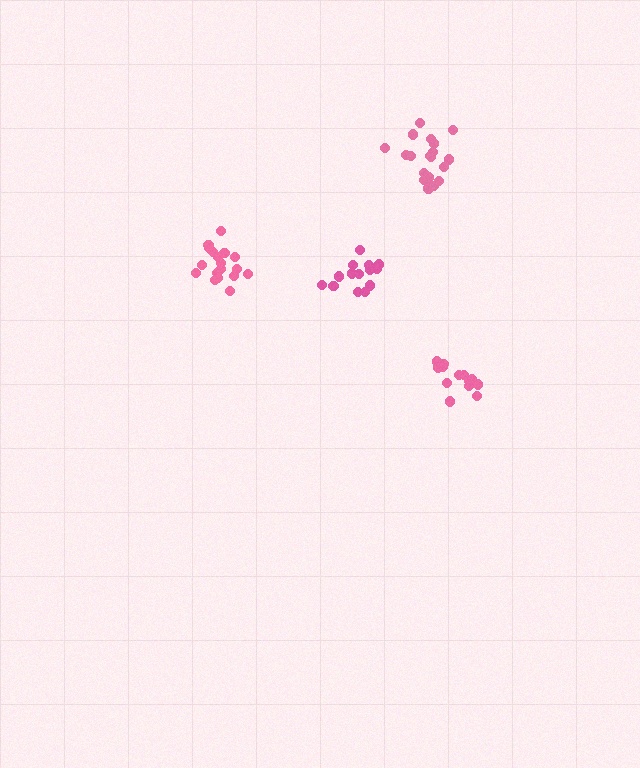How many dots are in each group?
Group 1: 13 dots, Group 2: 19 dots, Group 3: 15 dots, Group 4: 18 dots (65 total).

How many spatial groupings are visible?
There are 4 spatial groupings.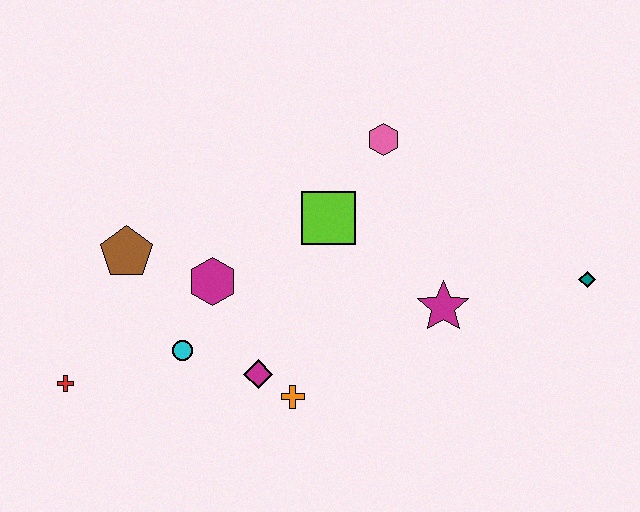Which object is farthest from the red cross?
The teal diamond is farthest from the red cross.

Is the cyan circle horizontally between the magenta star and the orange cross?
No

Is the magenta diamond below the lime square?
Yes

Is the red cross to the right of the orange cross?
No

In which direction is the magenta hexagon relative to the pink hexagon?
The magenta hexagon is to the left of the pink hexagon.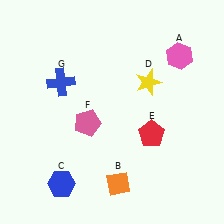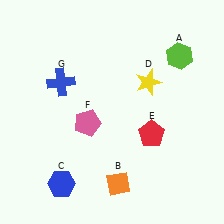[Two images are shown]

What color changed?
The hexagon (A) changed from pink in Image 1 to lime in Image 2.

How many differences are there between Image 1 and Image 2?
There is 1 difference between the two images.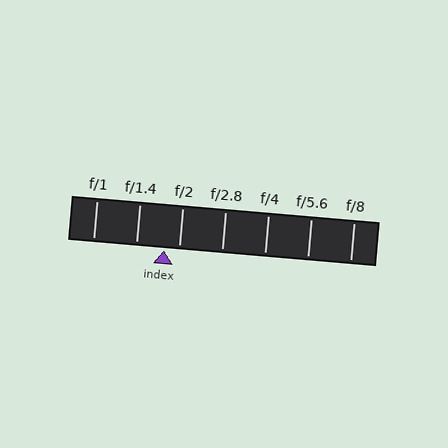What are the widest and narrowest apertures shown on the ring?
The widest aperture shown is f/1 and the narrowest is f/8.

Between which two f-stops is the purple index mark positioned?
The index mark is between f/1.4 and f/2.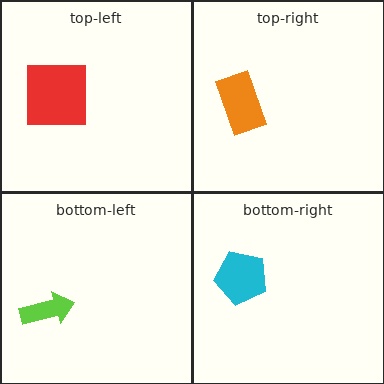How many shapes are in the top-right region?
1.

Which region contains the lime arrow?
The bottom-left region.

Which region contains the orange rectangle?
The top-right region.